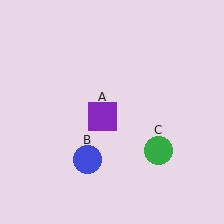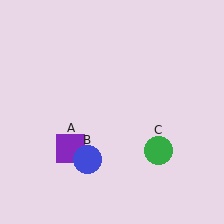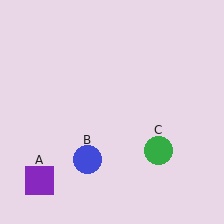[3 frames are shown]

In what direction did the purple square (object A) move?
The purple square (object A) moved down and to the left.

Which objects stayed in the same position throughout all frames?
Blue circle (object B) and green circle (object C) remained stationary.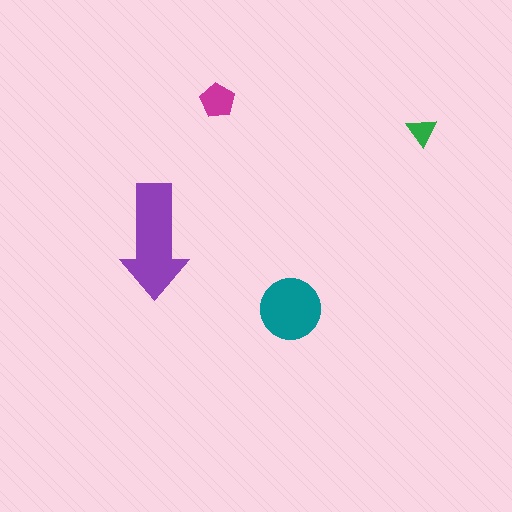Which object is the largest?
The purple arrow.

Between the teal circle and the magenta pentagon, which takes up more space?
The teal circle.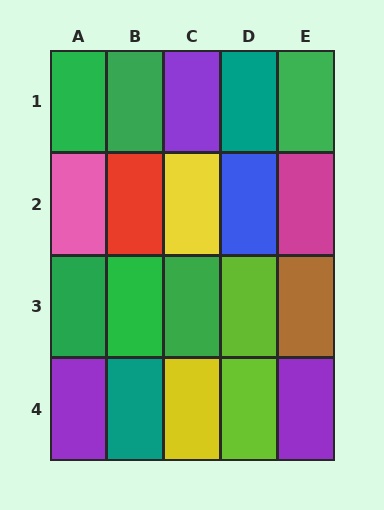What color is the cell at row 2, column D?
Blue.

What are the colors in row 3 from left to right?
Green, green, green, lime, brown.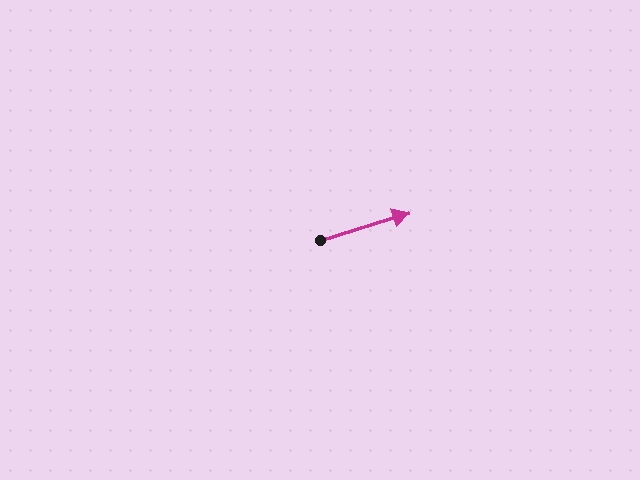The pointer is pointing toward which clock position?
Roughly 2 o'clock.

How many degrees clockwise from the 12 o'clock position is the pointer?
Approximately 73 degrees.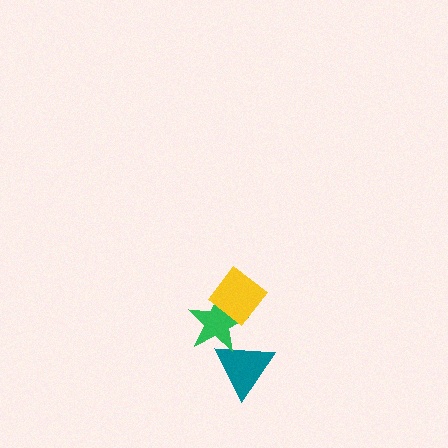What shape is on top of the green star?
The yellow diamond is on top of the green star.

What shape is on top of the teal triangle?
The green star is on top of the teal triangle.